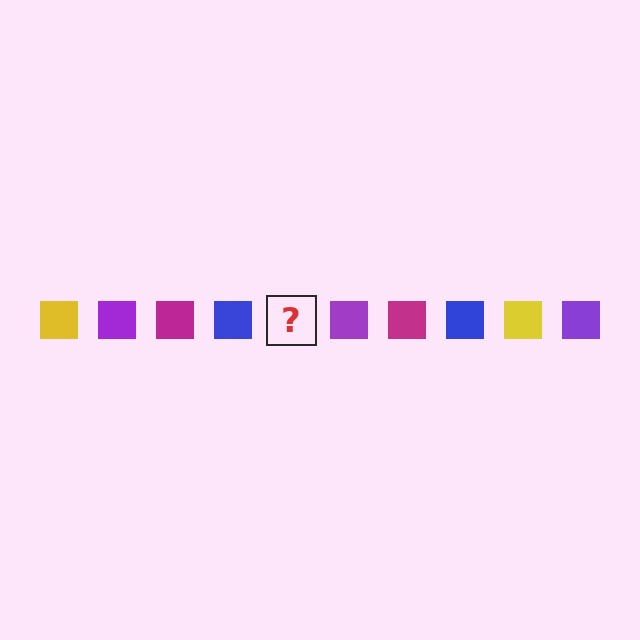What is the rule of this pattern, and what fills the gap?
The rule is that the pattern cycles through yellow, purple, magenta, blue squares. The gap should be filled with a yellow square.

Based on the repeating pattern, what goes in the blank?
The blank should be a yellow square.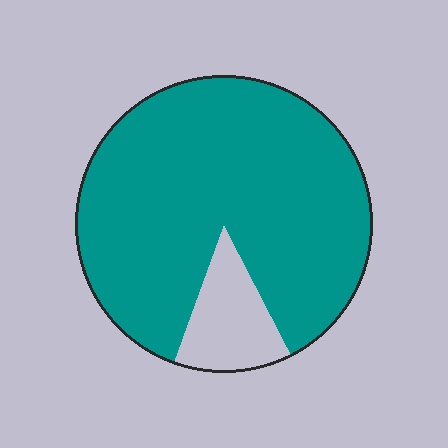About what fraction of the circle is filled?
About seven eighths (7/8).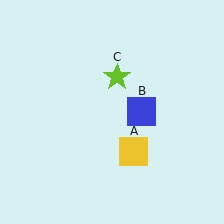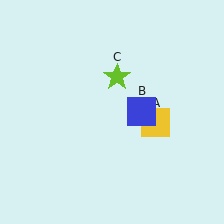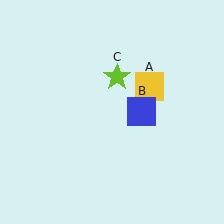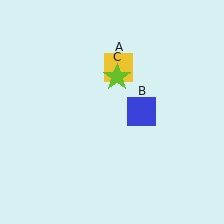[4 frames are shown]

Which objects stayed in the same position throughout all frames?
Blue square (object B) and lime star (object C) remained stationary.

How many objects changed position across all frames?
1 object changed position: yellow square (object A).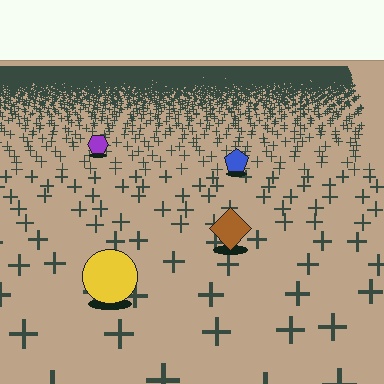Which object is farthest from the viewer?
The purple hexagon is farthest from the viewer. It appears smaller and the ground texture around it is denser.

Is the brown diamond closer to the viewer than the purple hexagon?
Yes. The brown diamond is closer — you can tell from the texture gradient: the ground texture is coarser near it.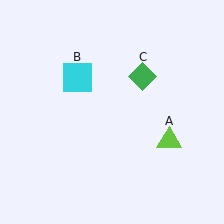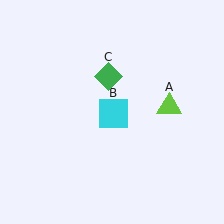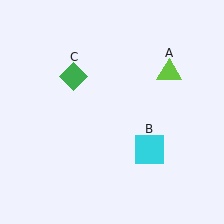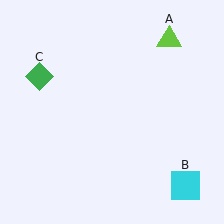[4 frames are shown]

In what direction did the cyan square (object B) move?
The cyan square (object B) moved down and to the right.